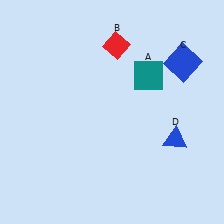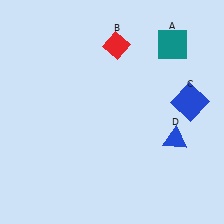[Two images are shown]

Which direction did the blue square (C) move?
The blue square (C) moved down.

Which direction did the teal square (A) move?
The teal square (A) moved up.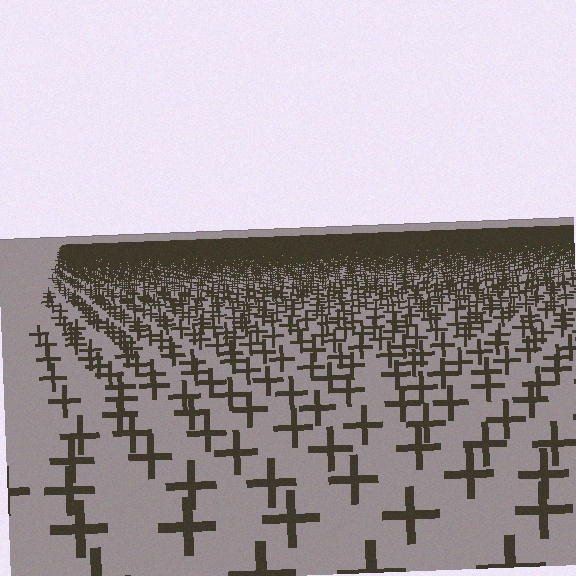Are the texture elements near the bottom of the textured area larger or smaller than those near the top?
Larger. Near the bottom, elements are closer to the viewer and appear at a bigger on-screen size.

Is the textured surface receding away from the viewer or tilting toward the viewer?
The surface is receding away from the viewer. Texture elements get smaller and denser toward the top.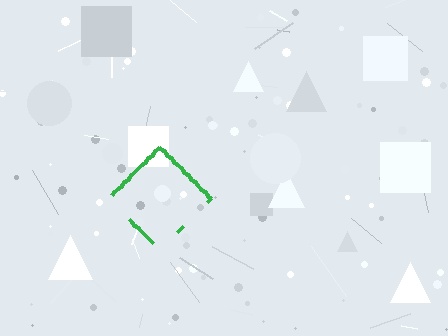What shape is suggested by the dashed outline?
The dashed outline suggests a diamond.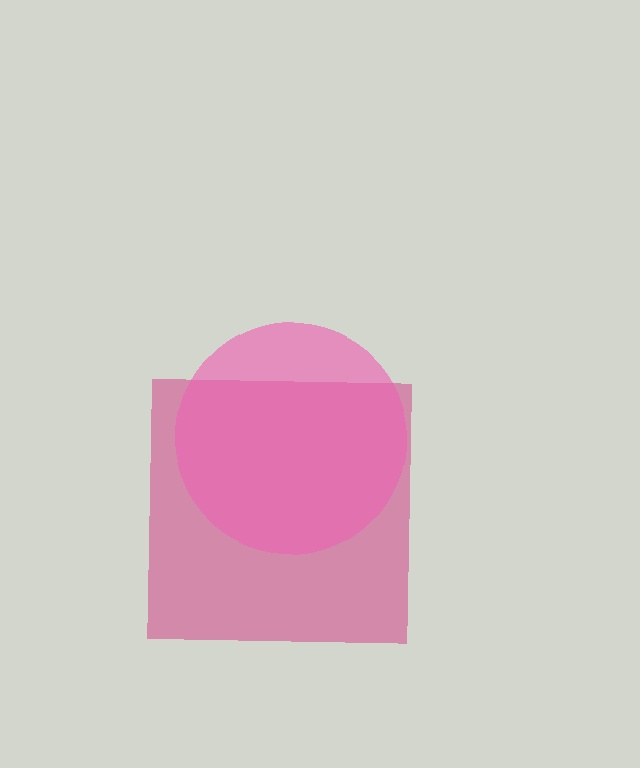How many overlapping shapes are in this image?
There are 2 overlapping shapes in the image.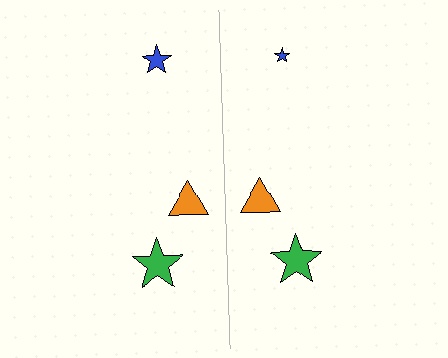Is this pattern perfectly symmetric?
No, the pattern is not perfectly symmetric. The blue star on the right side has a different size than its mirror counterpart.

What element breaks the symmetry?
The blue star on the right side has a different size than its mirror counterpart.